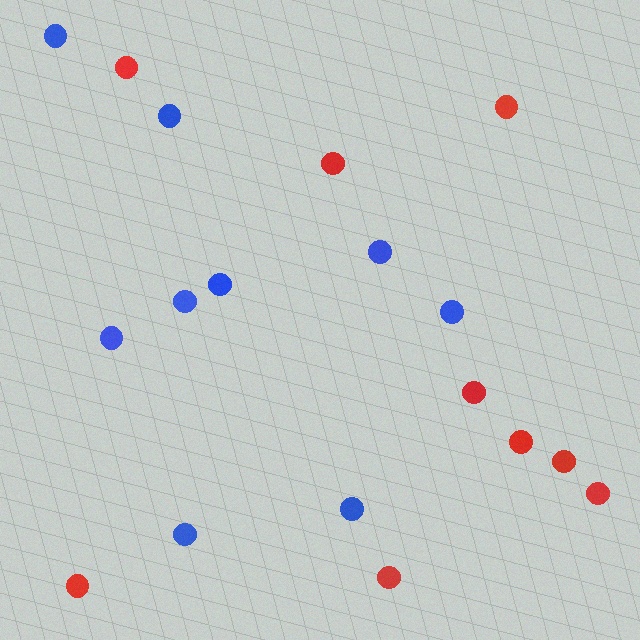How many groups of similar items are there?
There are 2 groups: one group of blue circles (9) and one group of red circles (9).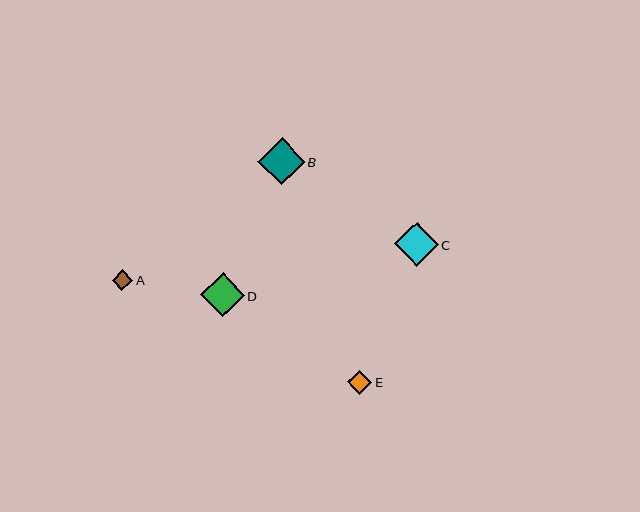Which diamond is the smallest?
Diamond A is the smallest with a size of approximately 20 pixels.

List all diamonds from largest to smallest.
From largest to smallest: B, D, C, E, A.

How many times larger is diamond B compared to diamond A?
Diamond B is approximately 2.3 times the size of diamond A.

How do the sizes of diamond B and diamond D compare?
Diamond B and diamond D are approximately the same size.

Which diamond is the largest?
Diamond B is the largest with a size of approximately 46 pixels.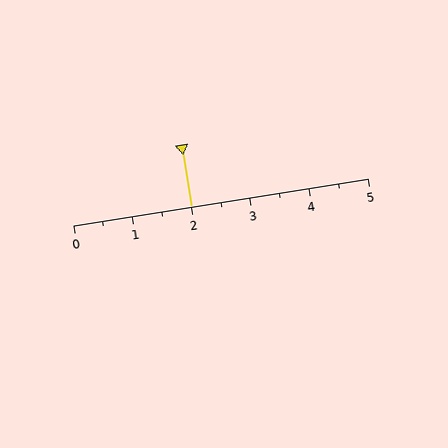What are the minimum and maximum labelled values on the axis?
The axis runs from 0 to 5.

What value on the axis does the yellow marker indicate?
The marker indicates approximately 2.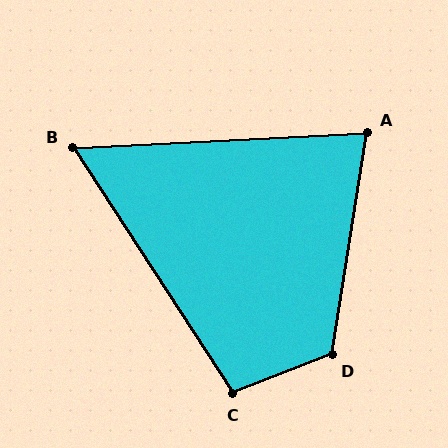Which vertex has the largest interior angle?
D, at approximately 120 degrees.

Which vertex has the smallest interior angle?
B, at approximately 60 degrees.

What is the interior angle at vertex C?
Approximately 102 degrees (obtuse).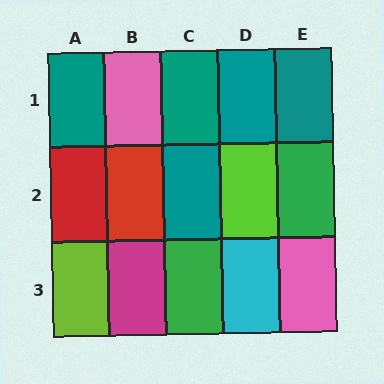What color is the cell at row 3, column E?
Pink.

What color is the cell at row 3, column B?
Magenta.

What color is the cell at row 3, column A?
Lime.